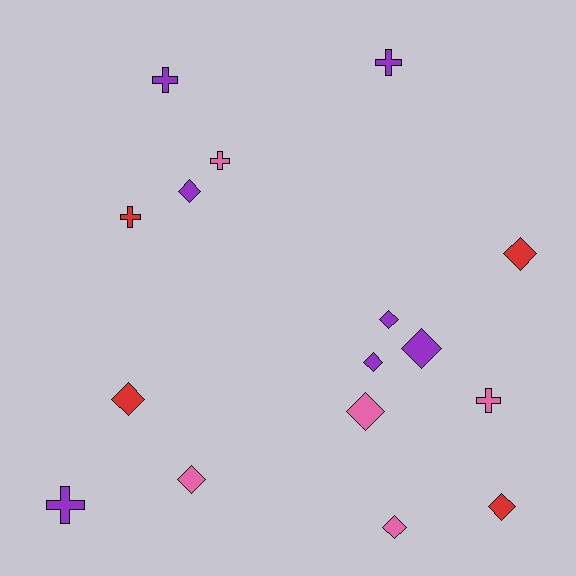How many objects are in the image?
There are 16 objects.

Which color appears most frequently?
Purple, with 7 objects.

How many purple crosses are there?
There are 3 purple crosses.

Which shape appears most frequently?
Diamond, with 10 objects.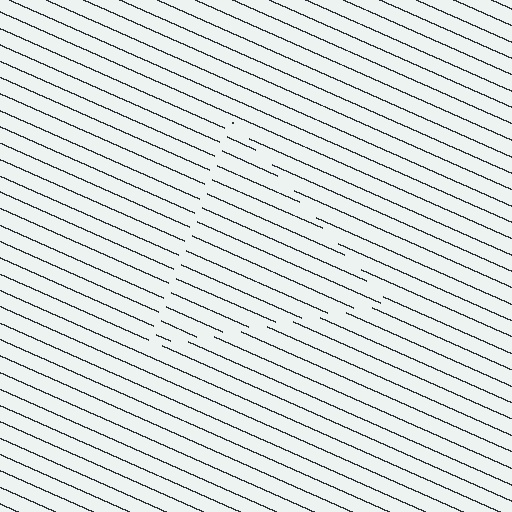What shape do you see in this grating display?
An illusory triangle. The interior of the shape contains the same grating, shifted by half a period — the contour is defined by the phase discontinuity where line-ends from the inner and outer gratings abut.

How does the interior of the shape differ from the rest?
The interior of the shape contains the same grating, shifted by half a period — the contour is defined by the phase discontinuity where line-ends from the inner and outer gratings abut.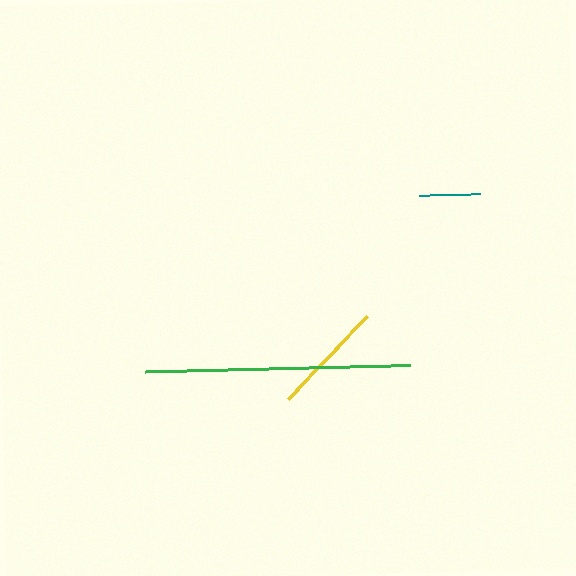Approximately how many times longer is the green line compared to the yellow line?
The green line is approximately 2.3 times the length of the yellow line.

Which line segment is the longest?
The green line is the longest at approximately 265 pixels.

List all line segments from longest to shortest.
From longest to shortest: green, yellow, teal.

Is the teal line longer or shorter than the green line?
The green line is longer than the teal line.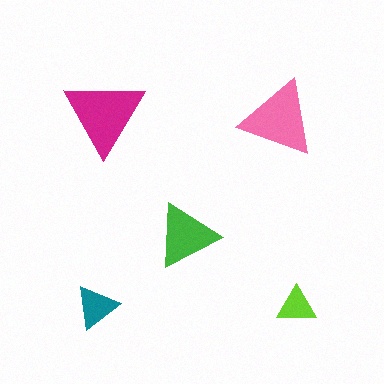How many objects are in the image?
There are 5 objects in the image.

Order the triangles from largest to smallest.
the magenta one, the pink one, the green one, the teal one, the lime one.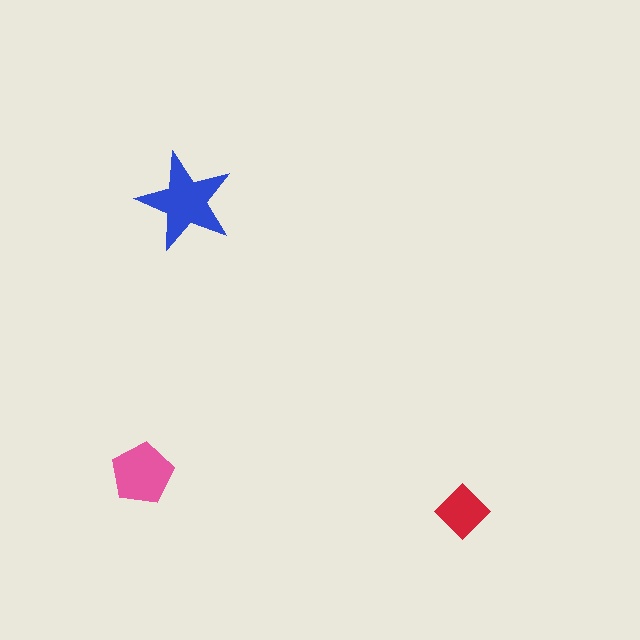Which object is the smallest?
The red diamond.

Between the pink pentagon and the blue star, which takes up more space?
The blue star.